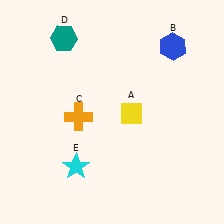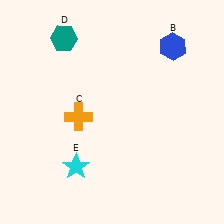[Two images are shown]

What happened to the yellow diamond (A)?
The yellow diamond (A) was removed in Image 2. It was in the bottom-right area of Image 1.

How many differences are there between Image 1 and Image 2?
There is 1 difference between the two images.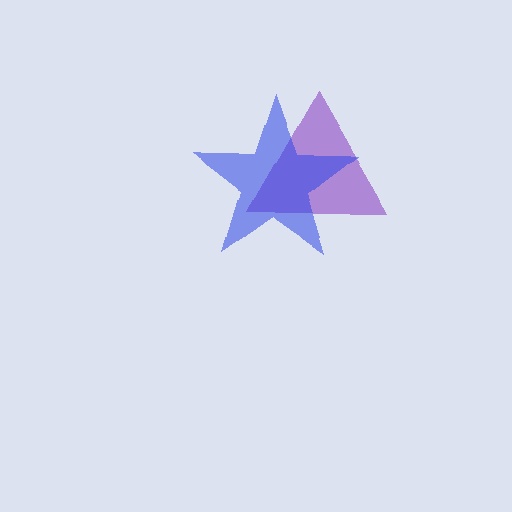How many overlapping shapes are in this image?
There are 2 overlapping shapes in the image.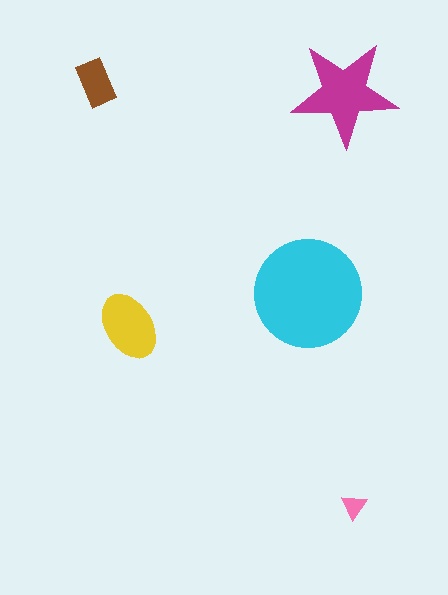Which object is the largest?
The cyan circle.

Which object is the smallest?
The pink triangle.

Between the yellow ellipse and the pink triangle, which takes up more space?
The yellow ellipse.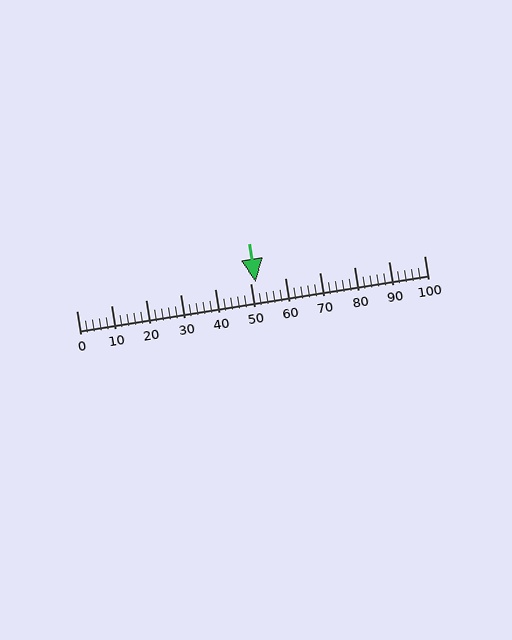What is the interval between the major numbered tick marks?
The major tick marks are spaced 10 units apart.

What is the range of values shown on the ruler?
The ruler shows values from 0 to 100.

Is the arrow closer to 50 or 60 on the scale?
The arrow is closer to 50.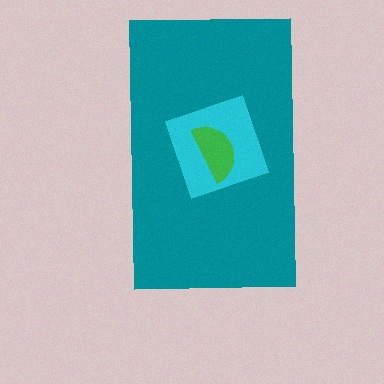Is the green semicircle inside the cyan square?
Yes.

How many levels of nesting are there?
3.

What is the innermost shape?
The green semicircle.